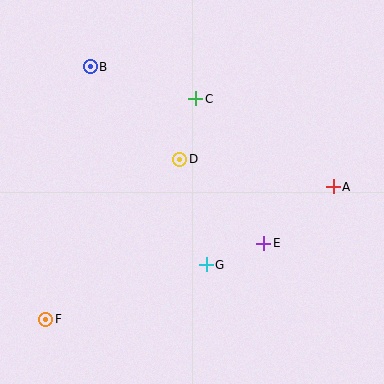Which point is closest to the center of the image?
Point D at (180, 159) is closest to the center.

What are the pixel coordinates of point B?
Point B is at (90, 67).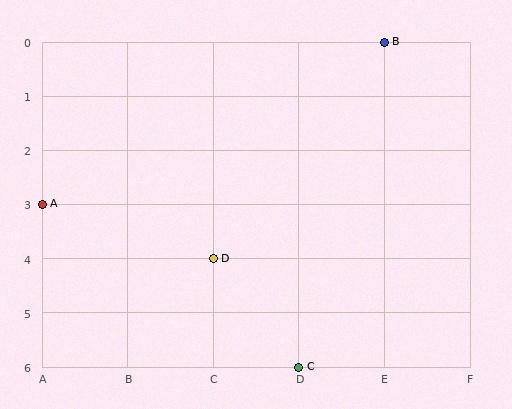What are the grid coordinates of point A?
Point A is at grid coordinates (A, 3).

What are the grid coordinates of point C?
Point C is at grid coordinates (D, 6).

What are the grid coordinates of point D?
Point D is at grid coordinates (C, 4).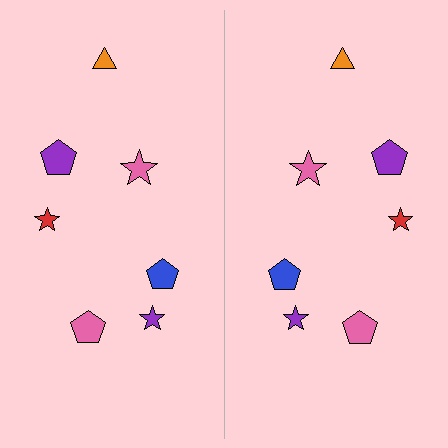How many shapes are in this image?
There are 14 shapes in this image.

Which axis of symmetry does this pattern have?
The pattern has a vertical axis of symmetry running through the center of the image.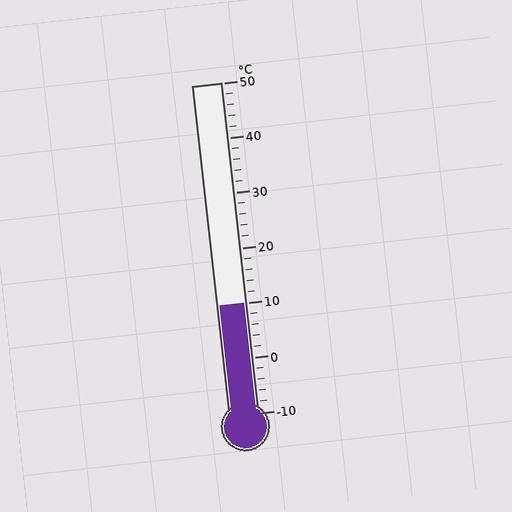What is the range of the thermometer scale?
The thermometer scale ranges from -10°C to 50°C.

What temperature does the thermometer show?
The thermometer shows approximately 10°C.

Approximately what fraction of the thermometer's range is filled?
The thermometer is filled to approximately 35% of its range.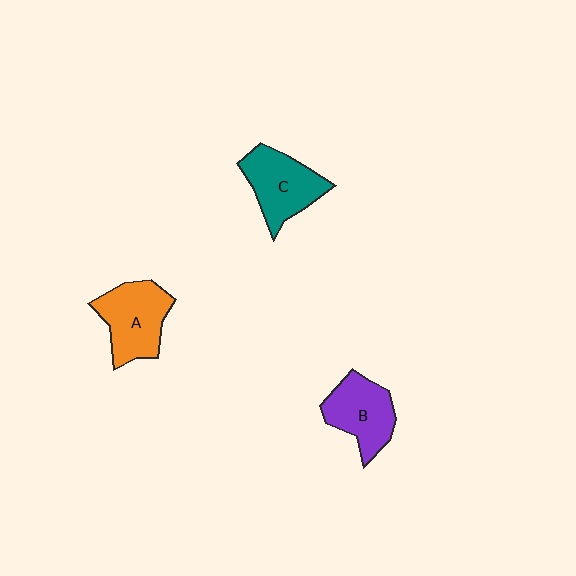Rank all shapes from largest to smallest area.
From largest to smallest: A (orange), C (teal), B (purple).